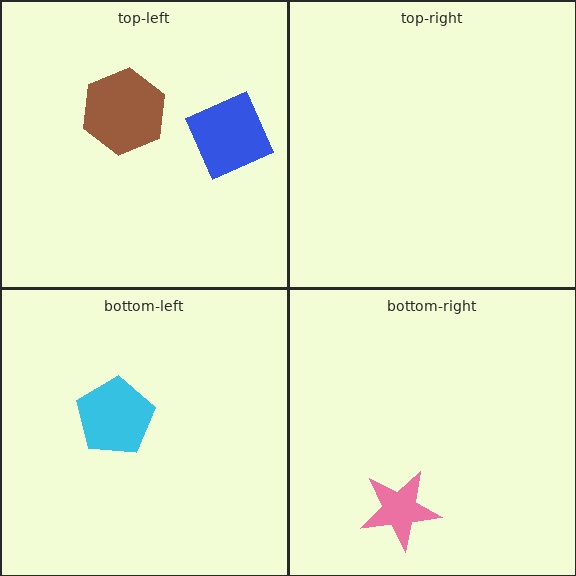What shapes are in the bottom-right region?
The pink star.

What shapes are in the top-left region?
The brown hexagon, the blue square.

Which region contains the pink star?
The bottom-right region.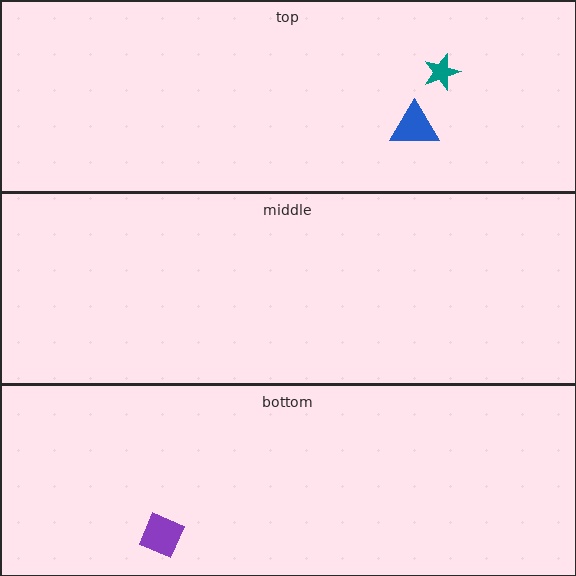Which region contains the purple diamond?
The bottom region.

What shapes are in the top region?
The blue triangle, the teal star.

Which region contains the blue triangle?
The top region.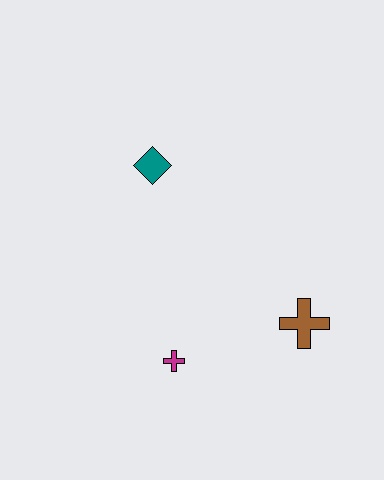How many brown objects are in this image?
There is 1 brown object.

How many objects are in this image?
There are 3 objects.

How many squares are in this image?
There are no squares.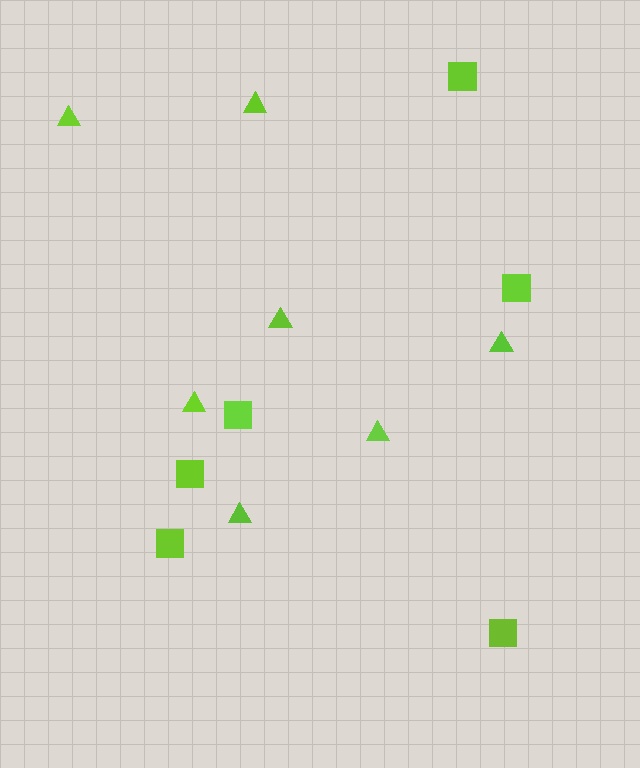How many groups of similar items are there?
There are 2 groups: one group of triangles (7) and one group of squares (6).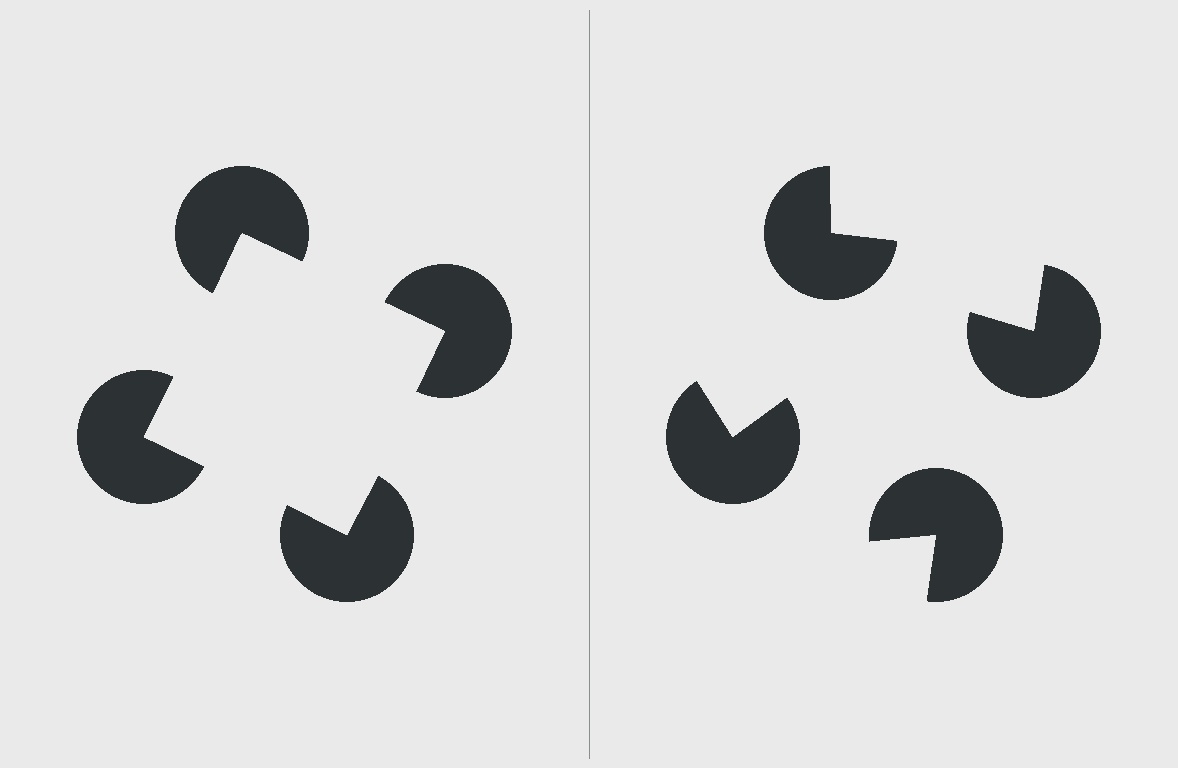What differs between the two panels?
The pac-man discs are positioned identically on both sides; only the wedge orientations differ. On the left they align to a square; on the right they are misaligned.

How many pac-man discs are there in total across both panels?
8 — 4 on each side.